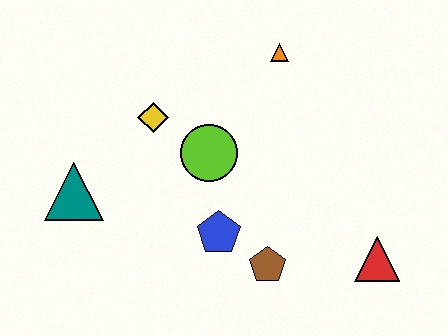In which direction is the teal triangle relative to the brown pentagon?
The teal triangle is to the left of the brown pentagon.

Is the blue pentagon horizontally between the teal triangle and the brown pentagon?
Yes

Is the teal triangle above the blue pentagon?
Yes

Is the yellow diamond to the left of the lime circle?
Yes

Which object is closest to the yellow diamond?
The lime circle is closest to the yellow diamond.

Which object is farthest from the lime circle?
The red triangle is farthest from the lime circle.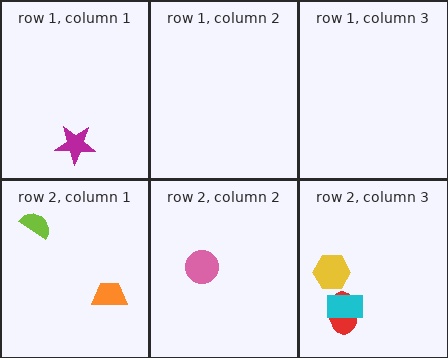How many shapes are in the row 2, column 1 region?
2.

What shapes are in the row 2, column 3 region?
The red ellipse, the yellow hexagon, the cyan rectangle.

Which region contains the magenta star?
The row 1, column 1 region.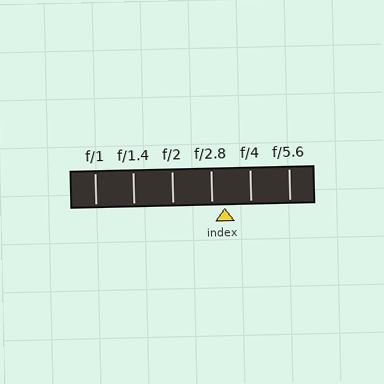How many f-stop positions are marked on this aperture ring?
There are 6 f-stop positions marked.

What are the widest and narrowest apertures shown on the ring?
The widest aperture shown is f/1 and the narrowest is f/5.6.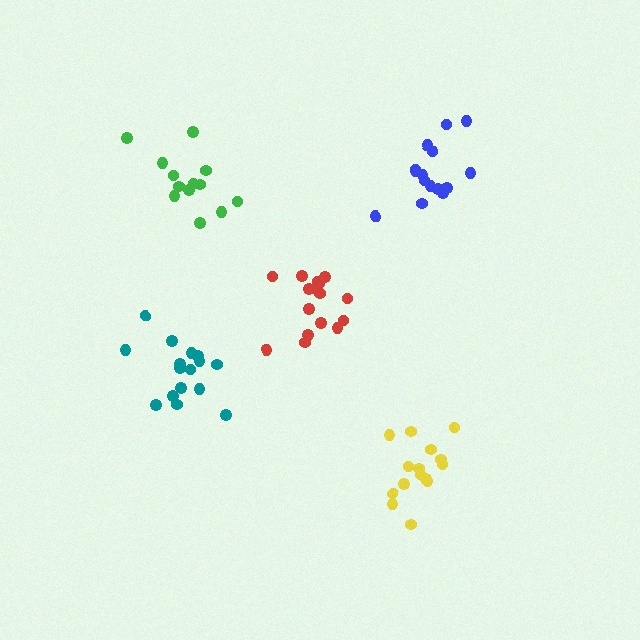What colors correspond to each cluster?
The clusters are colored: blue, red, teal, yellow, green.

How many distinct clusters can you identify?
There are 5 distinct clusters.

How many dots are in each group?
Group 1: 15 dots, Group 2: 16 dots, Group 3: 16 dots, Group 4: 15 dots, Group 5: 13 dots (75 total).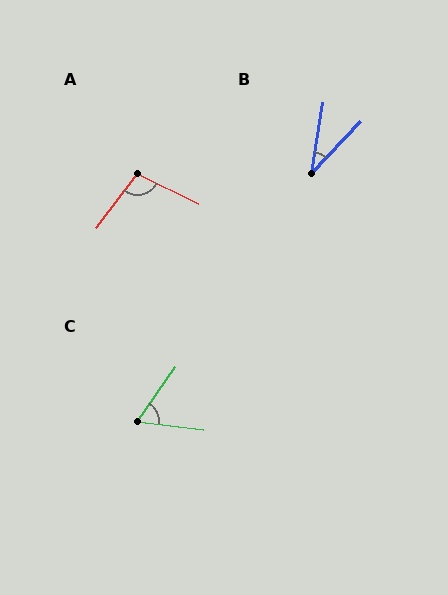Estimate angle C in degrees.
Approximately 62 degrees.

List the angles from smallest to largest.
B (34°), C (62°), A (101°).